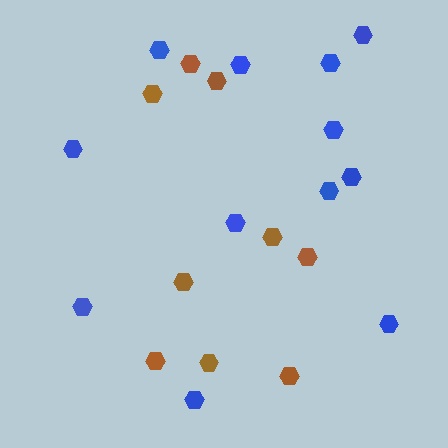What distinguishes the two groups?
There are 2 groups: one group of blue hexagons (12) and one group of brown hexagons (9).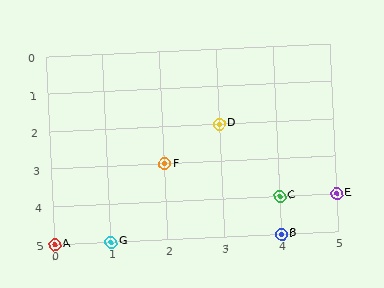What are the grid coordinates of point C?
Point C is at grid coordinates (4, 4).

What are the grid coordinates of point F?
Point F is at grid coordinates (2, 3).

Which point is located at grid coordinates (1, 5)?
Point G is at (1, 5).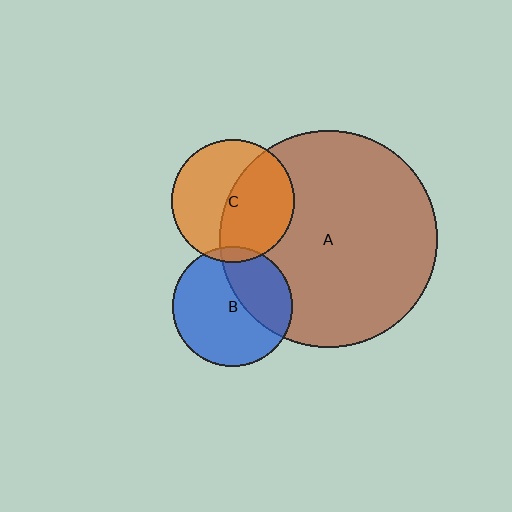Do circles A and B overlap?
Yes.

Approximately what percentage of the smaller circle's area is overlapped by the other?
Approximately 35%.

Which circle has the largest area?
Circle A (brown).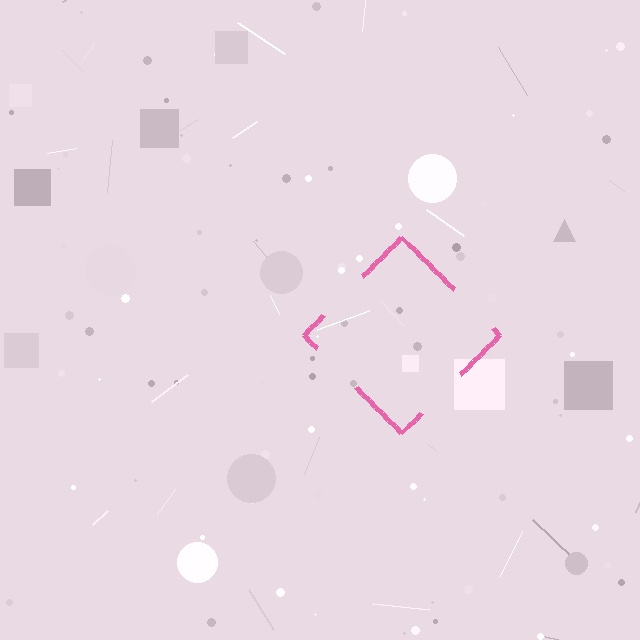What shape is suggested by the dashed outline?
The dashed outline suggests a diamond.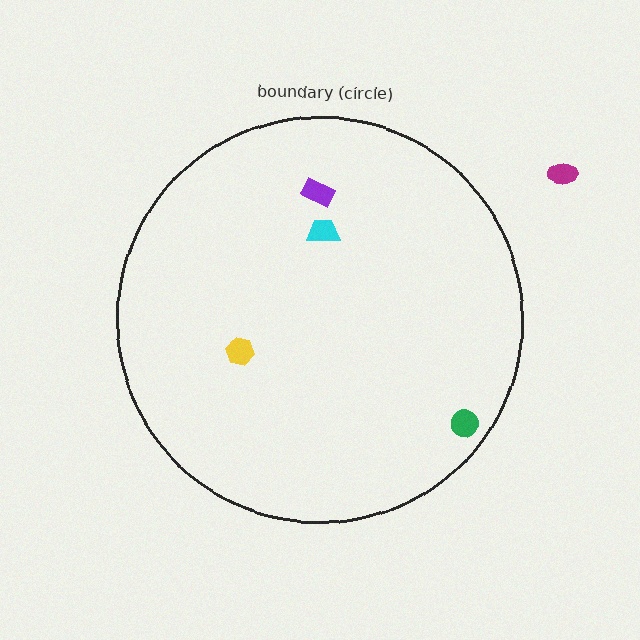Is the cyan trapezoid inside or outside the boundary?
Inside.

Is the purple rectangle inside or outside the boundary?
Inside.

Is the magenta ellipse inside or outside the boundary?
Outside.